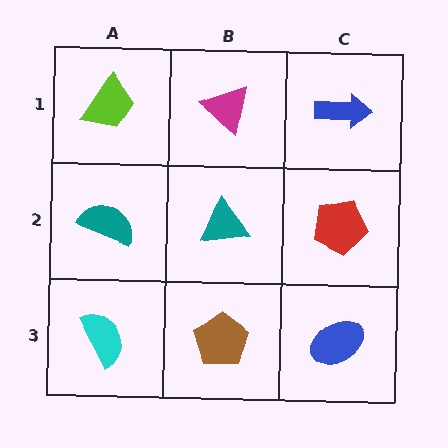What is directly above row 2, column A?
A lime trapezoid.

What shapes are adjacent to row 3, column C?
A red pentagon (row 2, column C), a brown pentagon (row 3, column B).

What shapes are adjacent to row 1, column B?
A teal triangle (row 2, column B), a lime trapezoid (row 1, column A), a blue arrow (row 1, column C).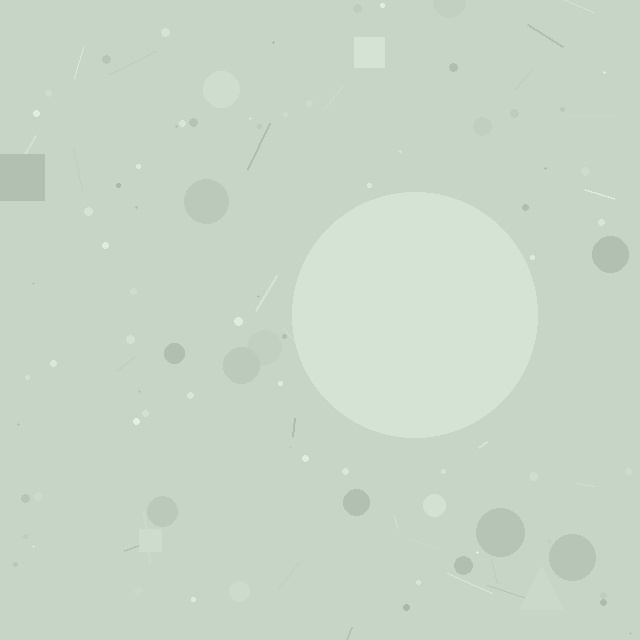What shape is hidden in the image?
A circle is hidden in the image.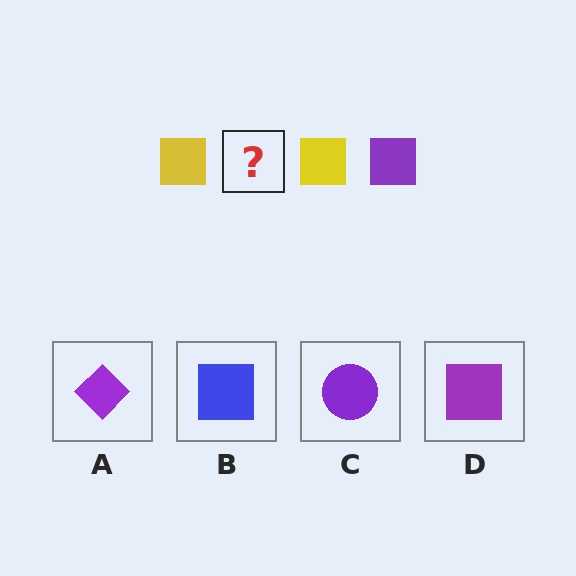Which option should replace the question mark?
Option D.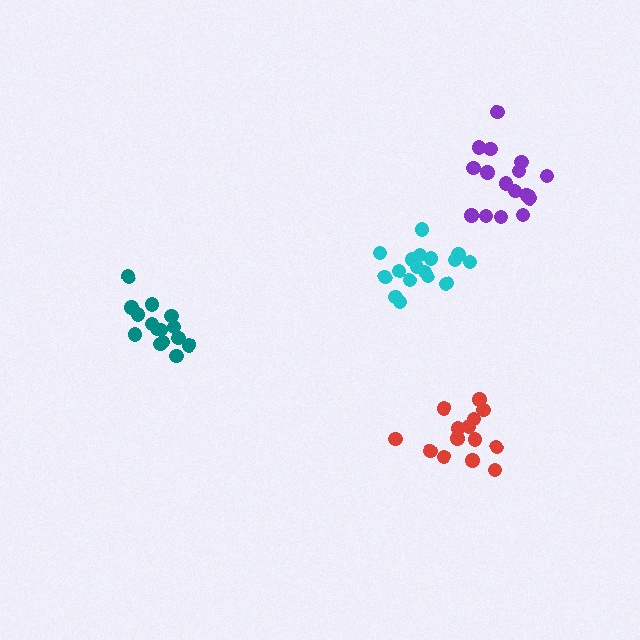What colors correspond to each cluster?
The clusters are colored: purple, cyan, red, teal.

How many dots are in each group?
Group 1: 16 dots, Group 2: 17 dots, Group 3: 14 dots, Group 4: 15 dots (62 total).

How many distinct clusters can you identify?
There are 4 distinct clusters.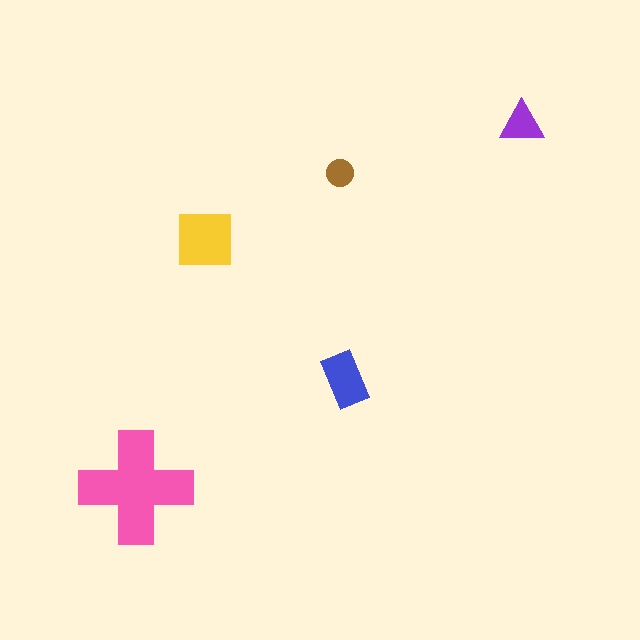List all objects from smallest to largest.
The brown circle, the purple triangle, the blue rectangle, the yellow square, the pink cross.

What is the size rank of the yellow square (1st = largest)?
2nd.